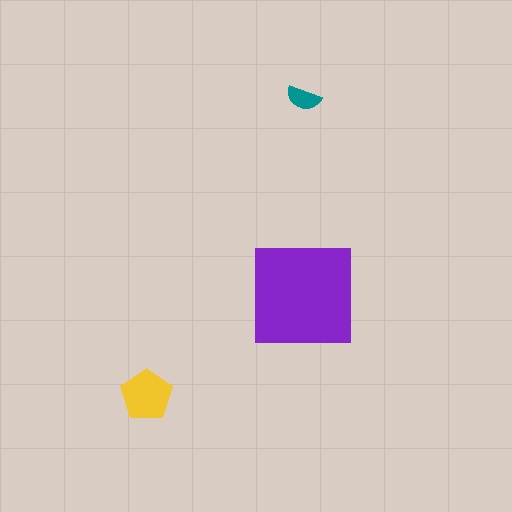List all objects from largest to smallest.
The purple square, the yellow pentagon, the teal semicircle.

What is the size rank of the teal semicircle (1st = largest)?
3rd.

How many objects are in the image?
There are 3 objects in the image.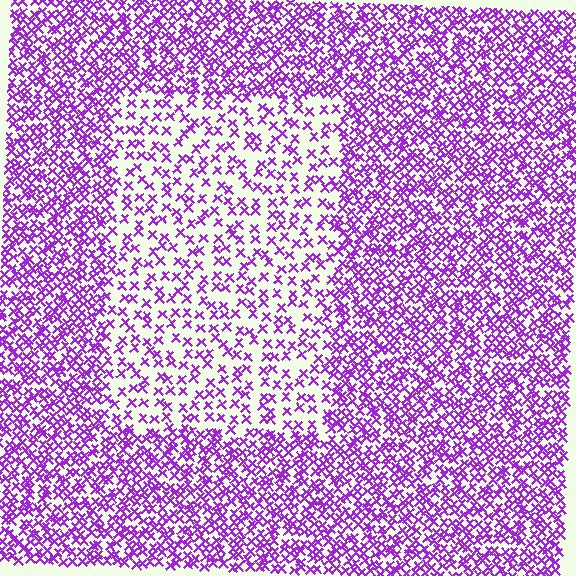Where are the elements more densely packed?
The elements are more densely packed outside the rectangle boundary.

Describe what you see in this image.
The image contains small purple elements arranged at two different densities. A rectangle-shaped region is visible where the elements are less densely packed than the surrounding area.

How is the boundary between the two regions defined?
The boundary is defined by a change in element density (approximately 2.2x ratio). All elements are the same color, size, and shape.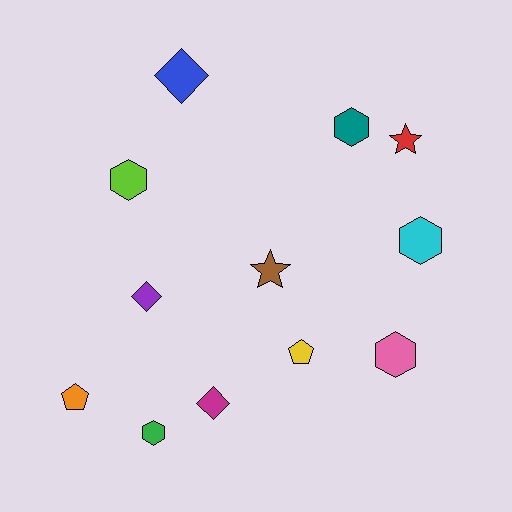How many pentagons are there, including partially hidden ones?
There are 2 pentagons.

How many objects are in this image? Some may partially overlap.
There are 12 objects.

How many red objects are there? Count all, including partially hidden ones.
There is 1 red object.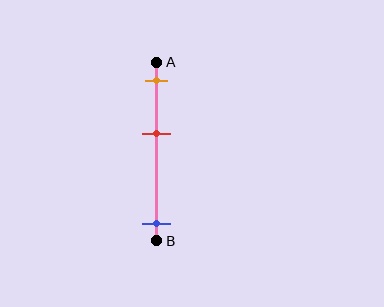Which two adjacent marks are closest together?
The orange and red marks are the closest adjacent pair.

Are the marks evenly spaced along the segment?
No, the marks are not evenly spaced.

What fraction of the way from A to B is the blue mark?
The blue mark is approximately 90% (0.9) of the way from A to B.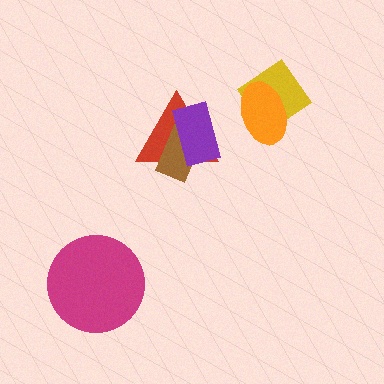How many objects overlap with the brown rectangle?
2 objects overlap with the brown rectangle.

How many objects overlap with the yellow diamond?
1 object overlaps with the yellow diamond.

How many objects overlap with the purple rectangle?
2 objects overlap with the purple rectangle.